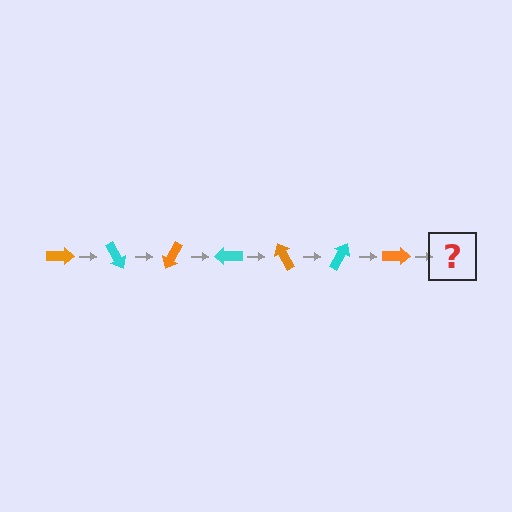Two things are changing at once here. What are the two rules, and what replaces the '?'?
The two rules are that it rotates 60 degrees each step and the color cycles through orange and cyan. The '?' should be a cyan arrow, rotated 420 degrees from the start.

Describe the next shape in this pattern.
It should be a cyan arrow, rotated 420 degrees from the start.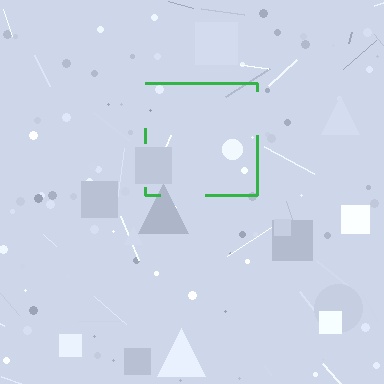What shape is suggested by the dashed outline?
The dashed outline suggests a square.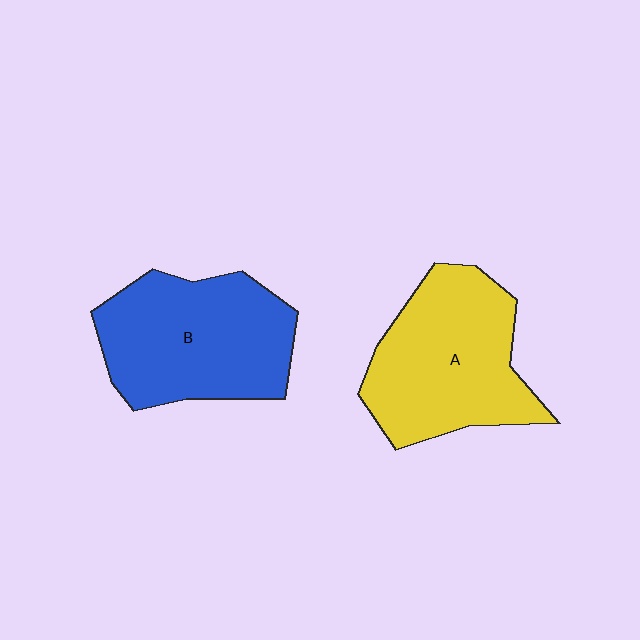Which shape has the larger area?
Shape B (blue).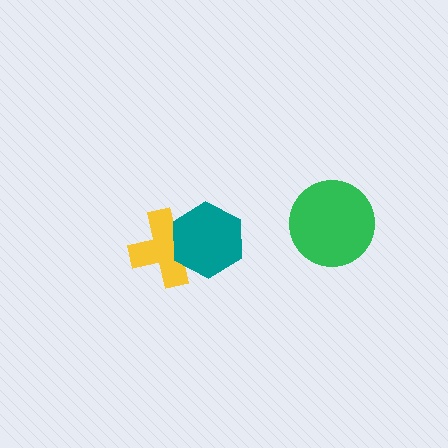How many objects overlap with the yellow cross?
1 object overlaps with the yellow cross.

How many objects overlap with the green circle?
0 objects overlap with the green circle.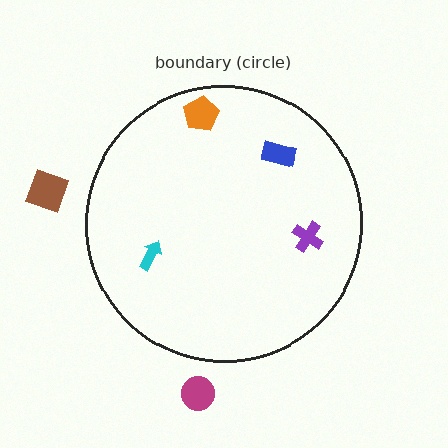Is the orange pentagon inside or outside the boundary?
Inside.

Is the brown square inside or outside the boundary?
Outside.